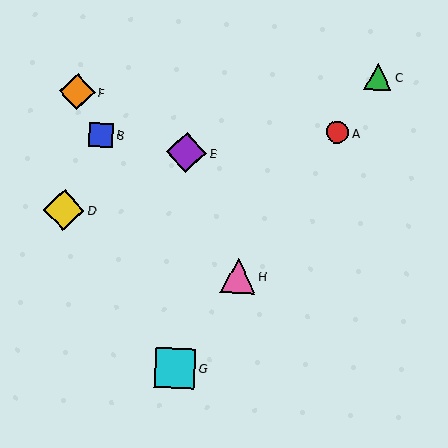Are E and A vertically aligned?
No, E is at x≈186 and A is at x≈338.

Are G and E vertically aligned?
Yes, both are at x≈175.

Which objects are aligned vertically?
Objects E, G are aligned vertically.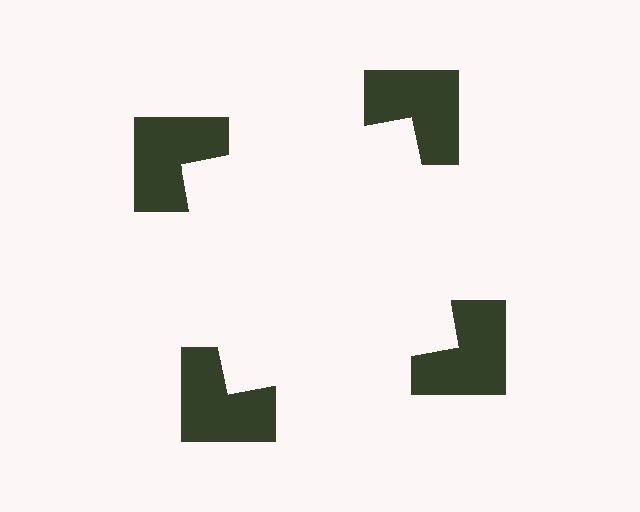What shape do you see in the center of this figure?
An illusory square — its edges are inferred from the aligned wedge cuts in the notched squares, not physically drawn.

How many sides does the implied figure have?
4 sides.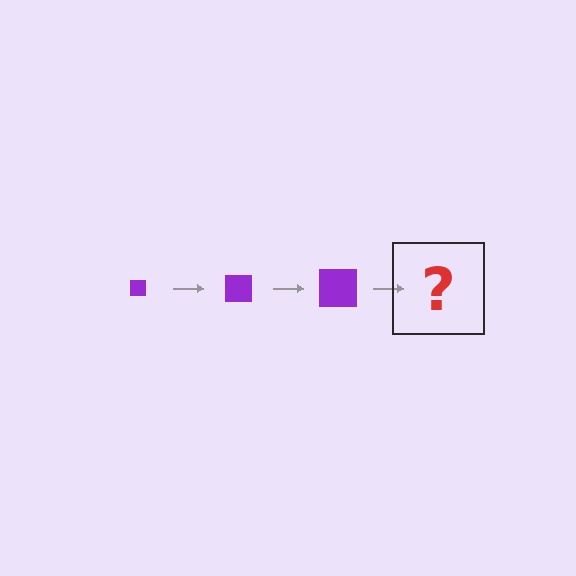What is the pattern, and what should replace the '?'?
The pattern is that the square gets progressively larger each step. The '?' should be a purple square, larger than the previous one.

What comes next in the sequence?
The next element should be a purple square, larger than the previous one.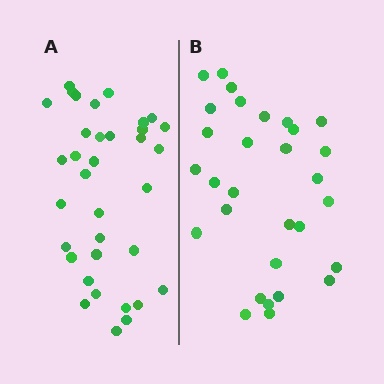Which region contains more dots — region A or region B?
Region A (the left region) has more dots.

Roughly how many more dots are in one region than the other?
Region A has about 5 more dots than region B.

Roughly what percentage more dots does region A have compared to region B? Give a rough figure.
About 15% more.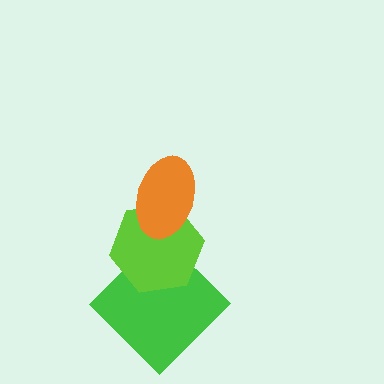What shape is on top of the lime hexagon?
The orange ellipse is on top of the lime hexagon.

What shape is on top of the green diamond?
The lime hexagon is on top of the green diamond.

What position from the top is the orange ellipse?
The orange ellipse is 1st from the top.